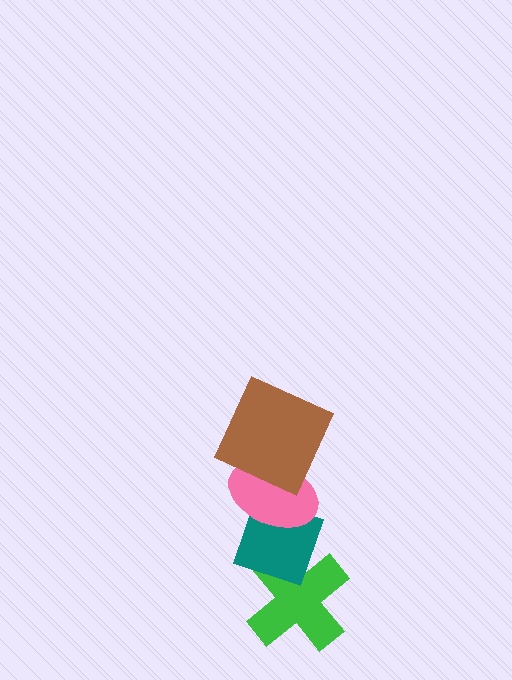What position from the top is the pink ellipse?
The pink ellipse is 2nd from the top.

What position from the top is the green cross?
The green cross is 4th from the top.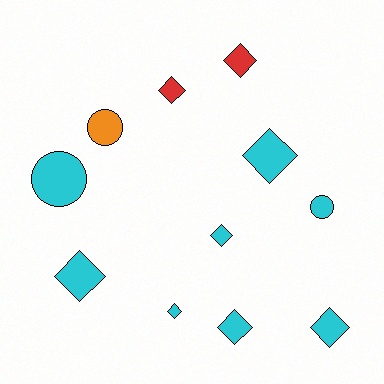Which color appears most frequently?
Cyan, with 8 objects.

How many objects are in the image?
There are 11 objects.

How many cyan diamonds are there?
There are 6 cyan diamonds.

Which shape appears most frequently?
Diamond, with 8 objects.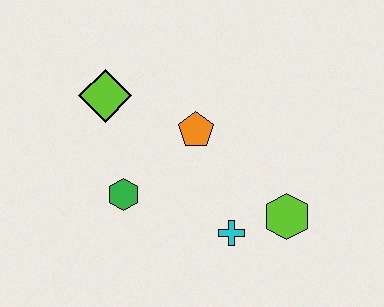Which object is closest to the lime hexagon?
The cyan cross is closest to the lime hexagon.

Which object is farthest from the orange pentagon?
The lime hexagon is farthest from the orange pentagon.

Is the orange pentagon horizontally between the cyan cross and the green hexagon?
Yes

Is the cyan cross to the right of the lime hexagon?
No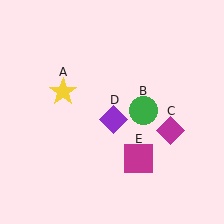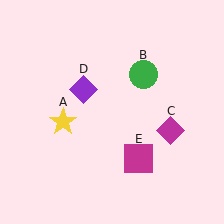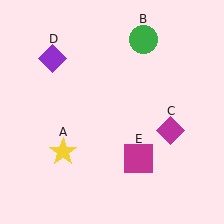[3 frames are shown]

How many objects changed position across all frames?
3 objects changed position: yellow star (object A), green circle (object B), purple diamond (object D).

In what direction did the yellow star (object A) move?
The yellow star (object A) moved down.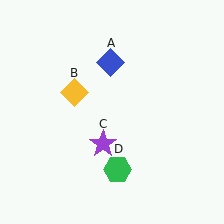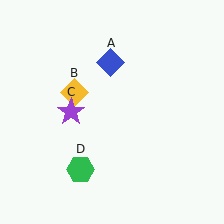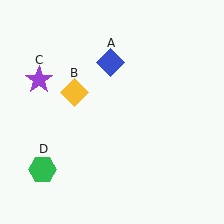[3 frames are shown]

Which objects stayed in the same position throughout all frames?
Blue diamond (object A) and yellow diamond (object B) remained stationary.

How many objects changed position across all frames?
2 objects changed position: purple star (object C), green hexagon (object D).